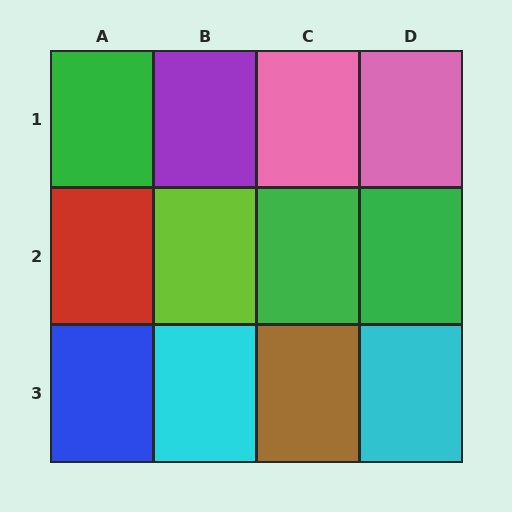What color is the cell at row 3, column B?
Cyan.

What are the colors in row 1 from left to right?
Green, purple, pink, pink.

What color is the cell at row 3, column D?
Cyan.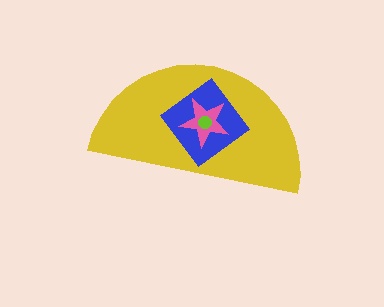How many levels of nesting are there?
4.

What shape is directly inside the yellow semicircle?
The blue diamond.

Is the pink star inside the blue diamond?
Yes.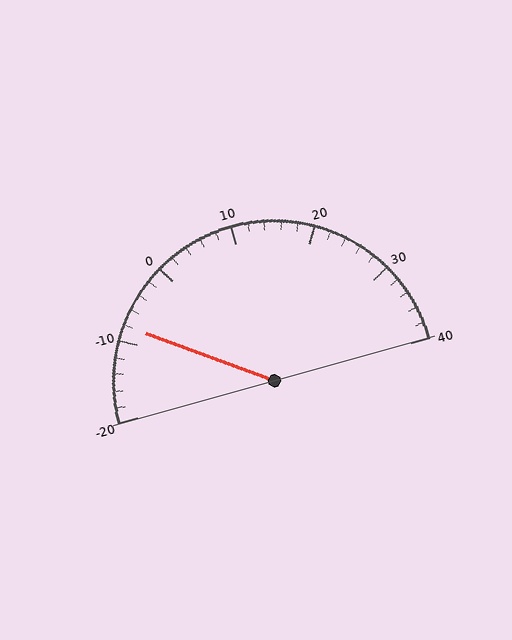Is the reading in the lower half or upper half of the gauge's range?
The reading is in the lower half of the range (-20 to 40).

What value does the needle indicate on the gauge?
The needle indicates approximately -8.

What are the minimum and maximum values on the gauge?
The gauge ranges from -20 to 40.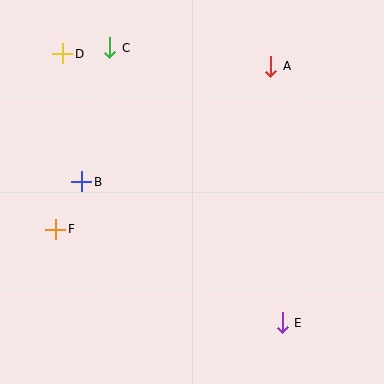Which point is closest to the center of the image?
Point B at (82, 182) is closest to the center.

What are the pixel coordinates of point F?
Point F is at (56, 229).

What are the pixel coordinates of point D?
Point D is at (63, 54).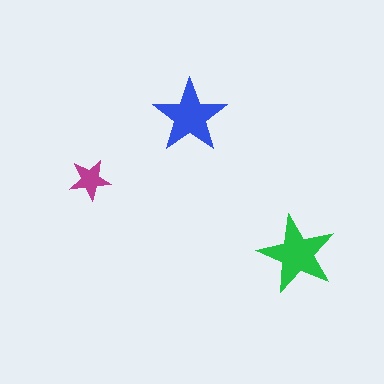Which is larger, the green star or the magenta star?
The green one.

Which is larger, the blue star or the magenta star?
The blue one.